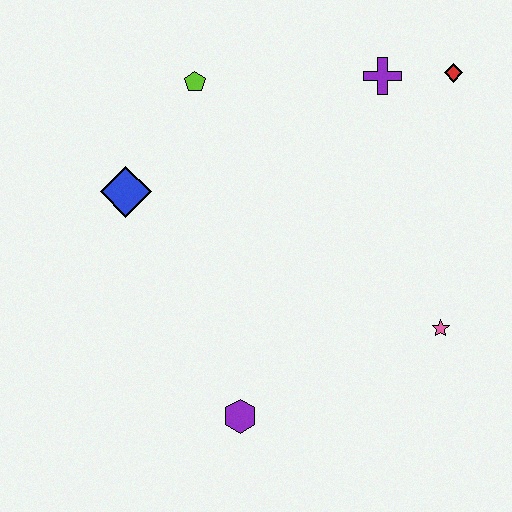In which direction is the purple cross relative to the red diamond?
The purple cross is to the left of the red diamond.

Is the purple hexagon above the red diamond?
No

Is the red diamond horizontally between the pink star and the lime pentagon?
No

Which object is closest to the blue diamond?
The lime pentagon is closest to the blue diamond.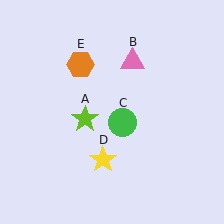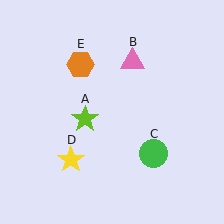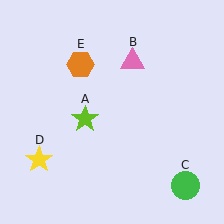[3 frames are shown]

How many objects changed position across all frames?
2 objects changed position: green circle (object C), yellow star (object D).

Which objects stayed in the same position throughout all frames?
Lime star (object A) and pink triangle (object B) and orange hexagon (object E) remained stationary.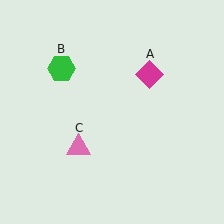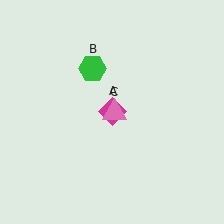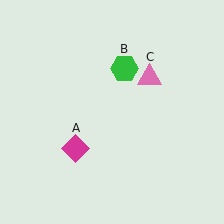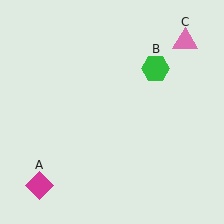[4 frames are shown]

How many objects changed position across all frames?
3 objects changed position: magenta diamond (object A), green hexagon (object B), pink triangle (object C).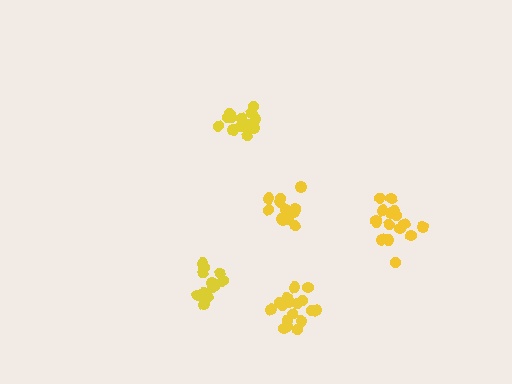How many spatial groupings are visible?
There are 5 spatial groupings.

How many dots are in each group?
Group 1: 15 dots, Group 2: 18 dots, Group 3: 17 dots, Group 4: 14 dots, Group 5: 13 dots (77 total).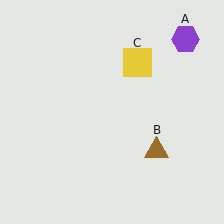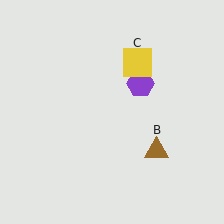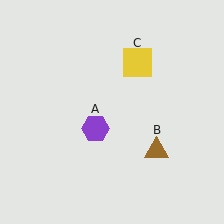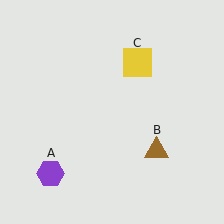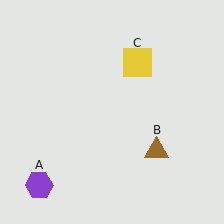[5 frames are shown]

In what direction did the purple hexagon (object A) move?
The purple hexagon (object A) moved down and to the left.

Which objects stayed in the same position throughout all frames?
Brown triangle (object B) and yellow square (object C) remained stationary.